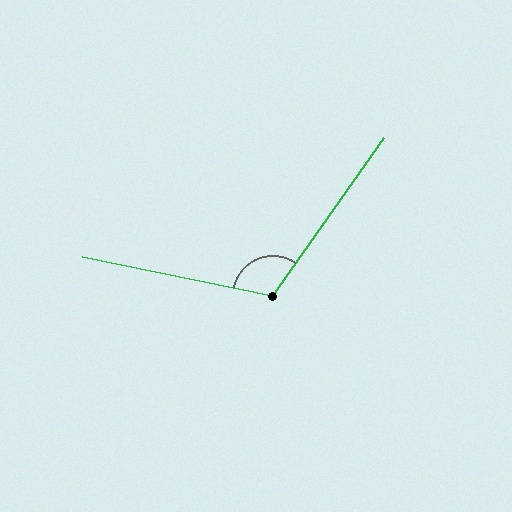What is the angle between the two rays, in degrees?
Approximately 114 degrees.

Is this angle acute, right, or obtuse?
It is obtuse.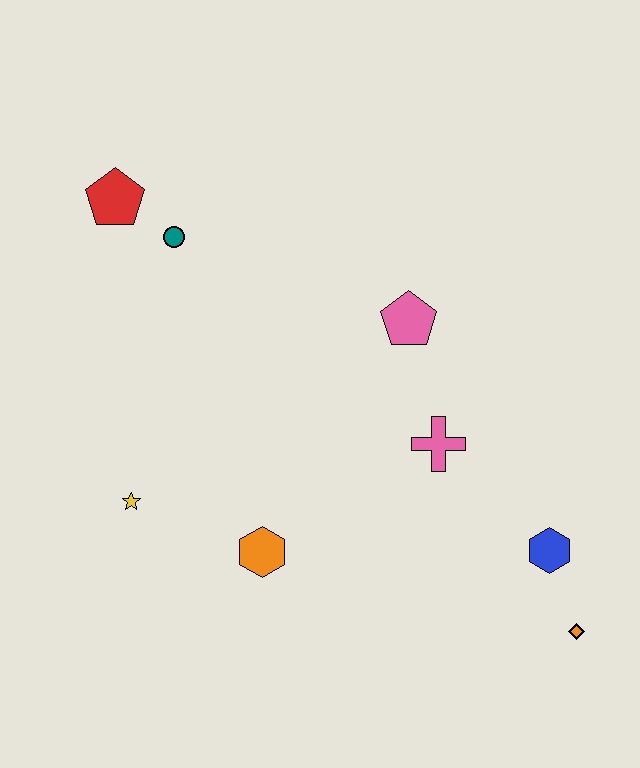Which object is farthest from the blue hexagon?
The red pentagon is farthest from the blue hexagon.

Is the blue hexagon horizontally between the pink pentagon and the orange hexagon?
No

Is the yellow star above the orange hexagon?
Yes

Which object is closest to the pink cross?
The pink pentagon is closest to the pink cross.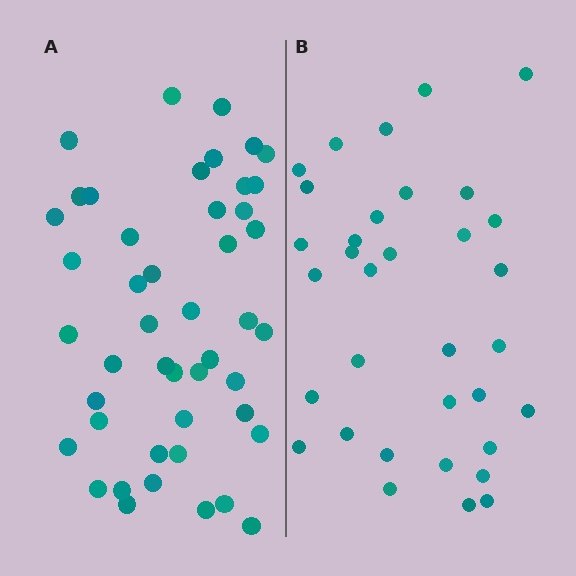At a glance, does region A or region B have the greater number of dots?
Region A (the left region) has more dots.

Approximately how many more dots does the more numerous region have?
Region A has roughly 12 or so more dots than region B.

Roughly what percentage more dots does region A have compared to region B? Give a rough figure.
About 35% more.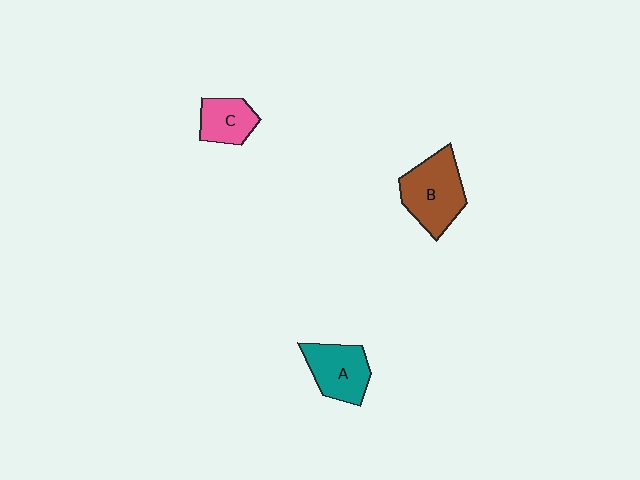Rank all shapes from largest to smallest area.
From largest to smallest: B (brown), A (teal), C (pink).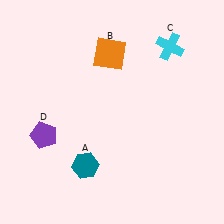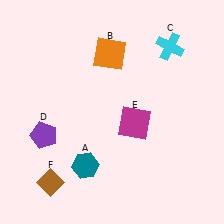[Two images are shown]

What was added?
A magenta square (E), a brown diamond (F) were added in Image 2.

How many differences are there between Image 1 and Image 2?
There are 2 differences between the two images.